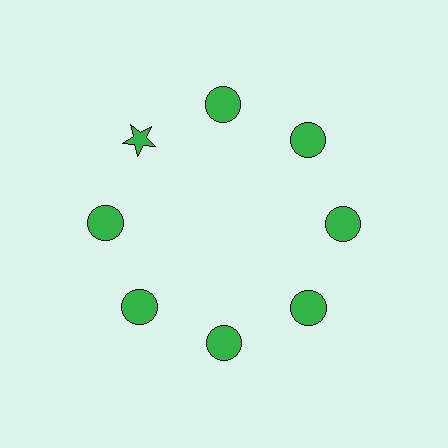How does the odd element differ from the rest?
It has a different shape: star instead of circle.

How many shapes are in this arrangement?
There are 8 shapes arranged in a ring pattern.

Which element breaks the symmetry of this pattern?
The green star at roughly the 10 o'clock position breaks the symmetry. All other shapes are green circles.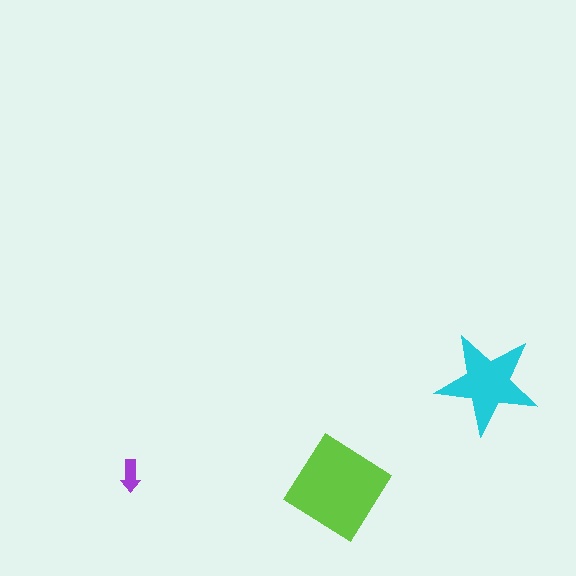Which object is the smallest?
The purple arrow.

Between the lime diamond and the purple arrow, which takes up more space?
The lime diamond.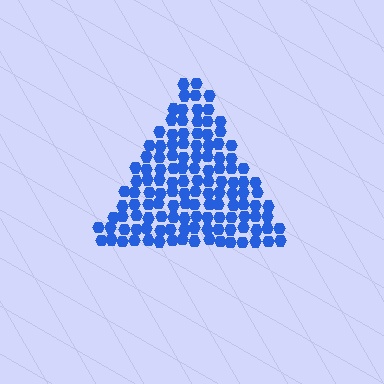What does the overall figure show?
The overall figure shows a triangle.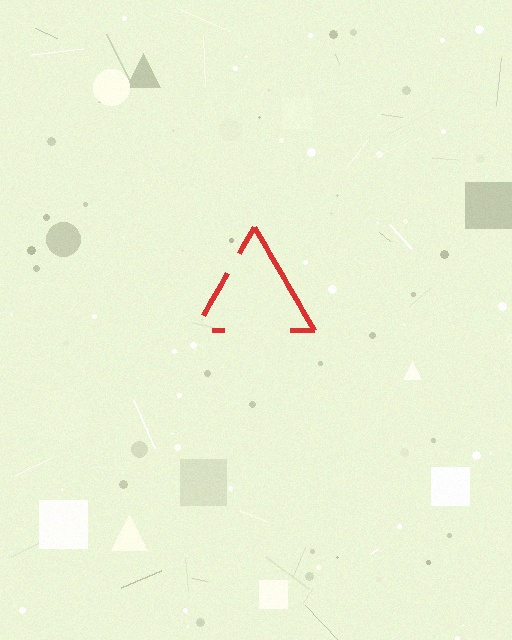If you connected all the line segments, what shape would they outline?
They would outline a triangle.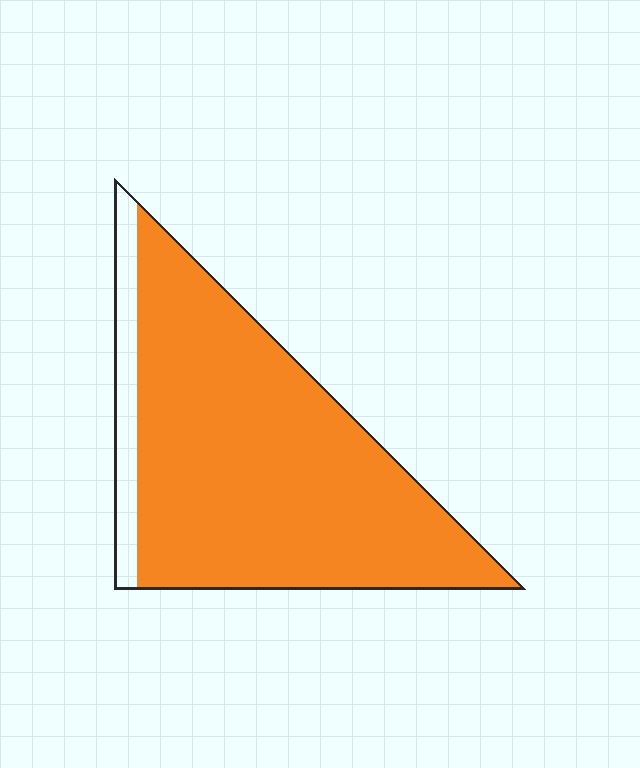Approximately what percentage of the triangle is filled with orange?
Approximately 90%.